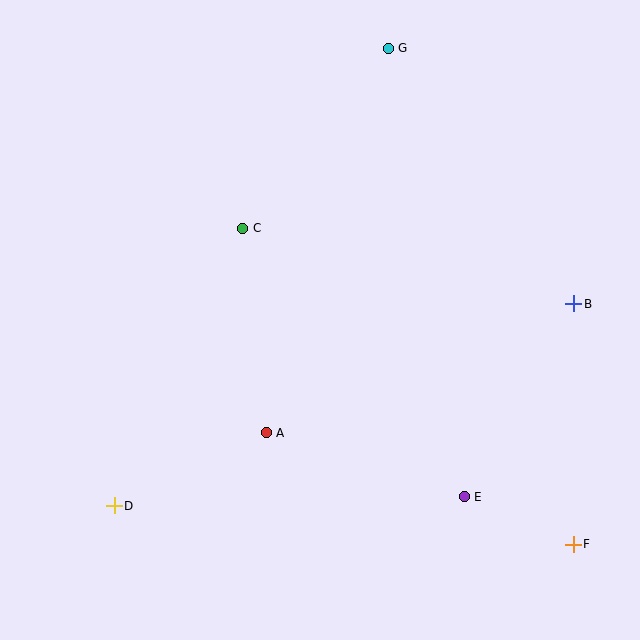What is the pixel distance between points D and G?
The distance between D and G is 533 pixels.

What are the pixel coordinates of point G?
Point G is at (388, 48).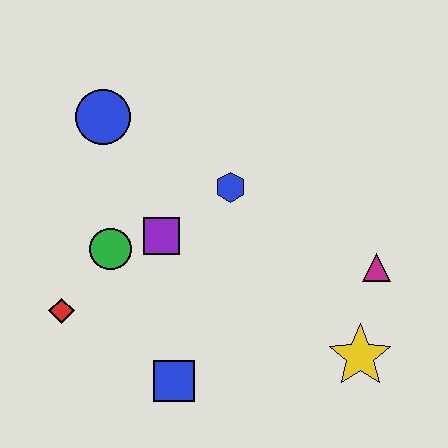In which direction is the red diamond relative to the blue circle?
The red diamond is below the blue circle.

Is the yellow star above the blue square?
Yes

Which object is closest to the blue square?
The red diamond is closest to the blue square.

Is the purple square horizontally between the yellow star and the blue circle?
Yes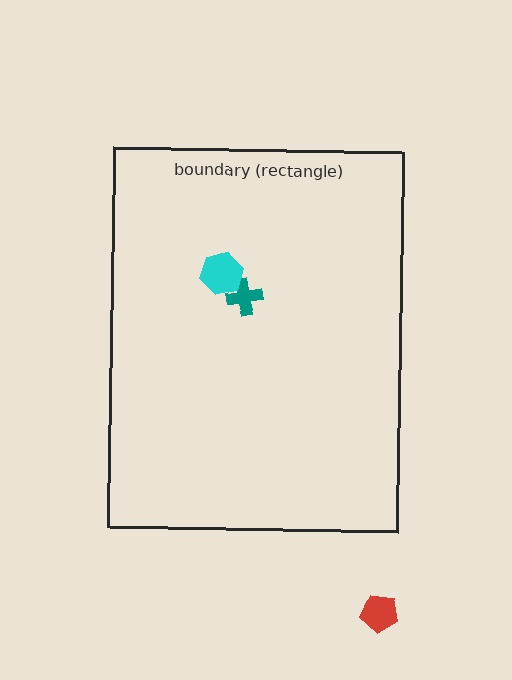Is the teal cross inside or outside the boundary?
Inside.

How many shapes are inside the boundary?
2 inside, 1 outside.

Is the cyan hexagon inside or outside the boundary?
Inside.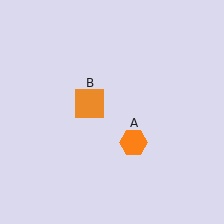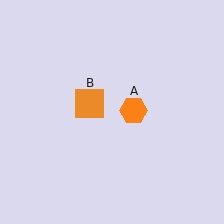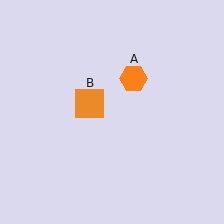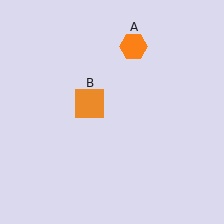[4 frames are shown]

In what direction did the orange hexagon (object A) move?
The orange hexagon (object A) moved up.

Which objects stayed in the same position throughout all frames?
Orange square (object B) remained stationary.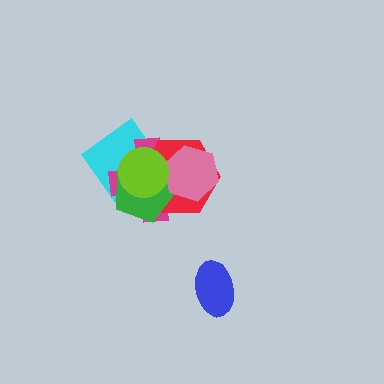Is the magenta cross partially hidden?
Yes, it is partially covered by another shape.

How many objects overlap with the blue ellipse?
0 objects overlap with the blue ellipse.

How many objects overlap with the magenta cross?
5 objects overlap with the magenta cross.